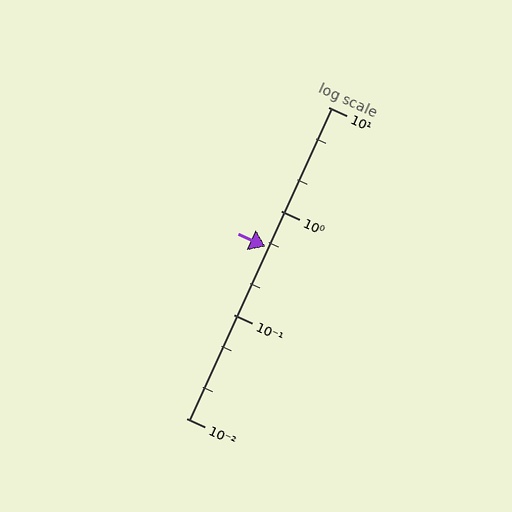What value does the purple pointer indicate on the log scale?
The pointer indicates approximately 0.45.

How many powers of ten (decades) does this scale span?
The scale spans 3 decades, from 0.01 to 10.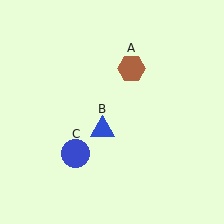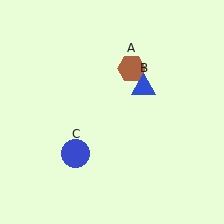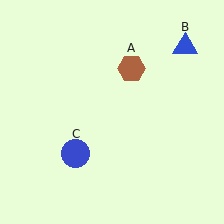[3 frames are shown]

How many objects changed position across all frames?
1 object changed position: blue triangle (object B).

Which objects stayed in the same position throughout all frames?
Brown hexagon (object A) and blue circle (object C) remained stationary.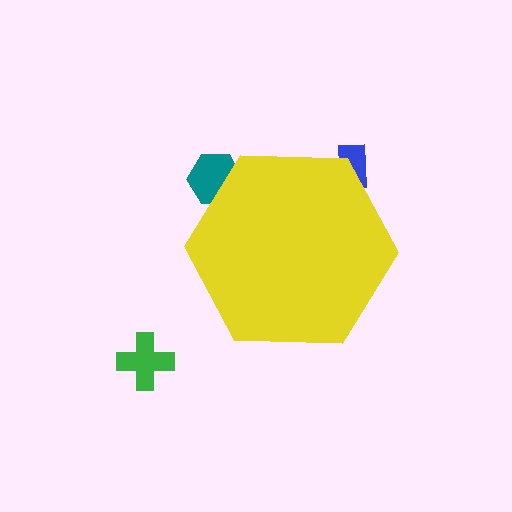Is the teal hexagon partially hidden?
Yes, the teal hexagon is partially hidden behind the yellow hexagon.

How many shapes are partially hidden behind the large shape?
2 shapes are partially hidden.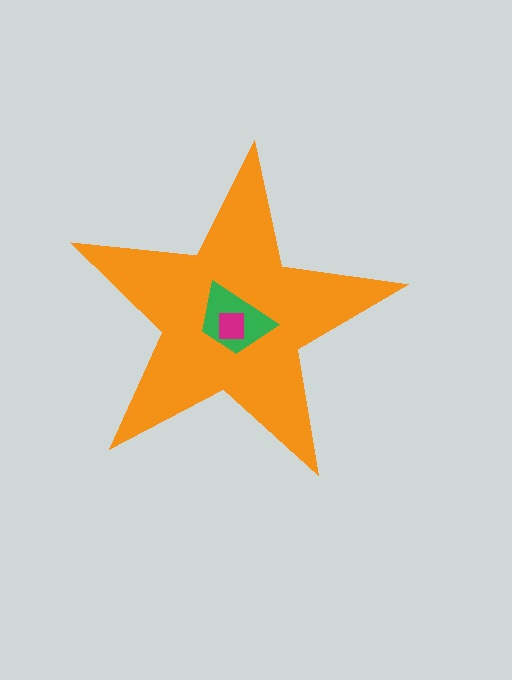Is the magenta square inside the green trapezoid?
Yes.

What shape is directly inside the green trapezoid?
The magenta square.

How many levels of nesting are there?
3.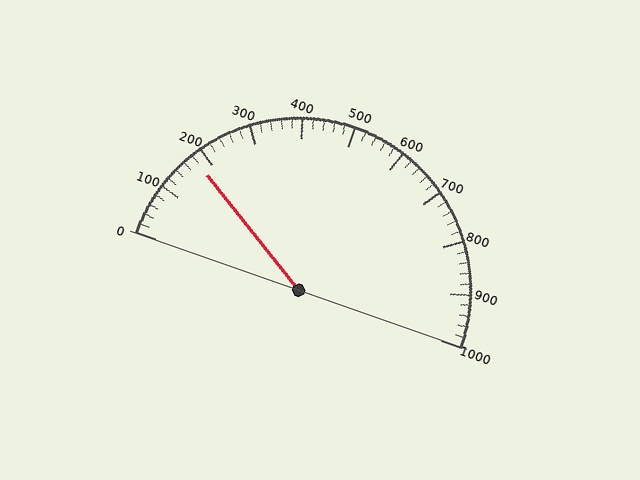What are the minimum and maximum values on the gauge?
The gauge ranges from 0 to 1000.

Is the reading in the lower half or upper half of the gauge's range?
The reading is in the lower half of the range (0 to 1000).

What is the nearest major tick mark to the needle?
The nearest major tick mark is 200.